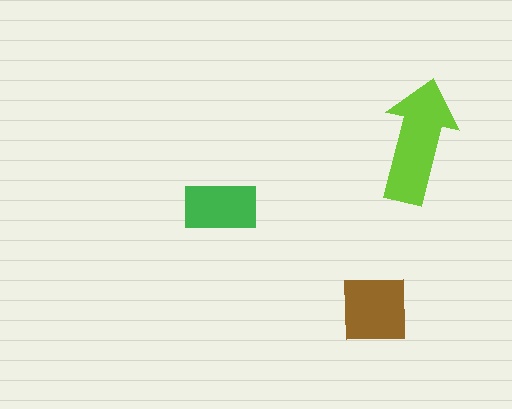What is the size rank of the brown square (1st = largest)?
2nd.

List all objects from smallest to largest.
The green rectangle, the brown square, the lime arrow.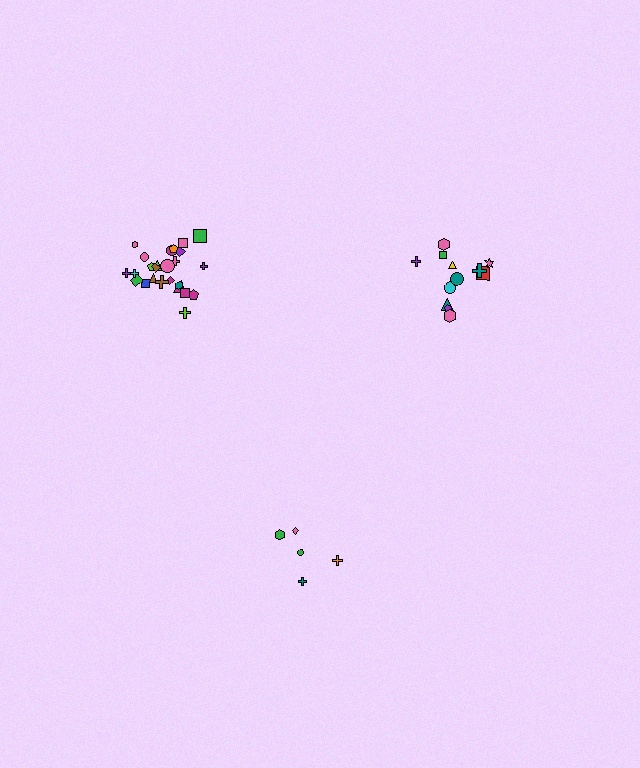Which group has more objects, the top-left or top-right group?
The top-left group.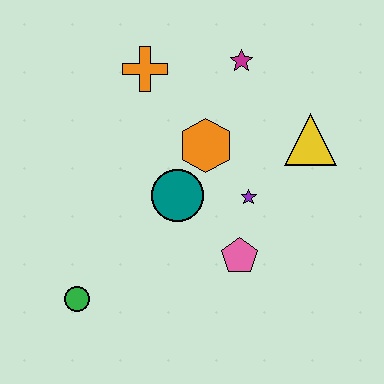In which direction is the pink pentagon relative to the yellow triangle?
The pink pentagon is below the yellow triangle.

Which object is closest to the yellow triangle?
The purple star is closest to the yellow triangle.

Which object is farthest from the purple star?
The green circle is farthest from the purple star.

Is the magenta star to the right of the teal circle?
Yes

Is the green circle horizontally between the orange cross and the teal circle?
No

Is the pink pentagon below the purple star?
Yes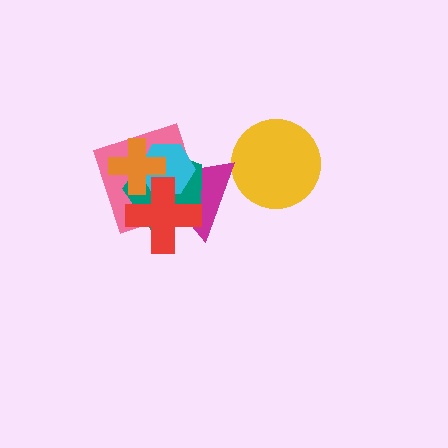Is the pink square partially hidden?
Yes, it is partially covered by another shape.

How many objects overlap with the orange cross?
5 objects overlap with the orange cross.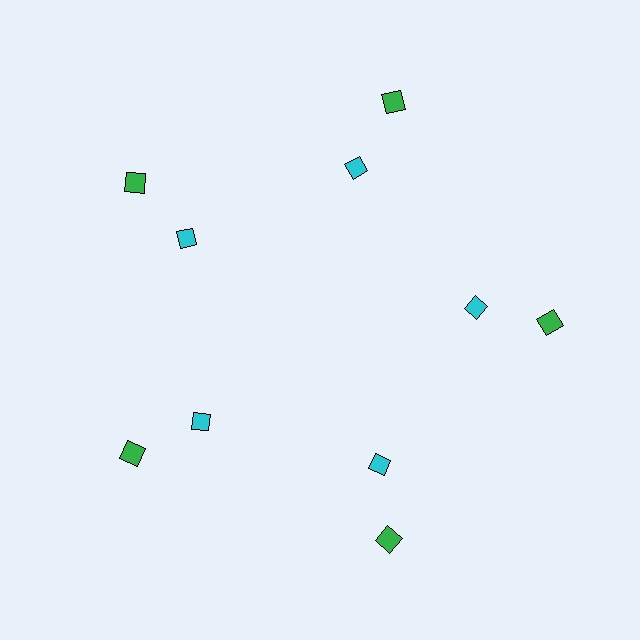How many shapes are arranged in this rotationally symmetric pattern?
There are 10 shapes, arranged in 5 groups of 2.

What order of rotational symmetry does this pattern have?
This pattern has 5-fold rotational symmetry.